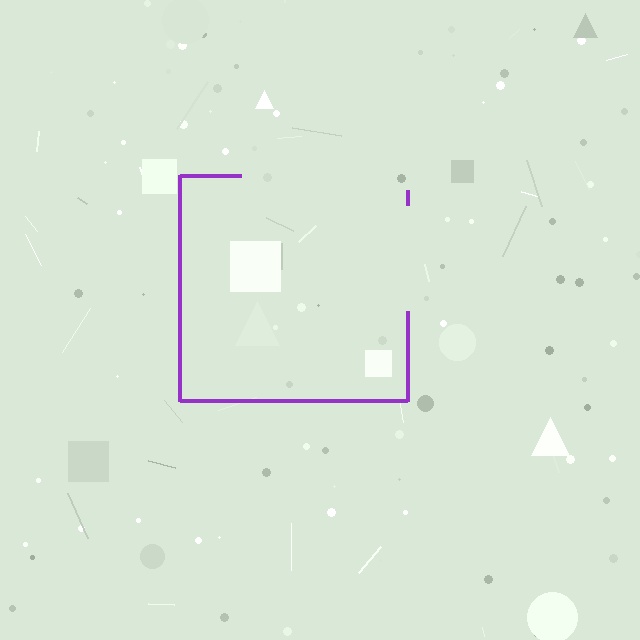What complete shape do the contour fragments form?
The contour fragments form a square.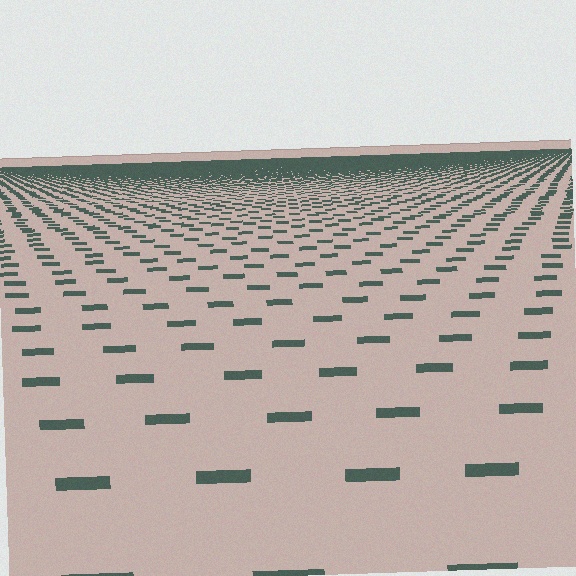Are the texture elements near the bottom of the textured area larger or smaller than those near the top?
Larger. Near the bottom, elements are closer to the viewer and appear at a bigger on-screen size.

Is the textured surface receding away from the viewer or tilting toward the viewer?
The surface is receding away from the viewer. Texture elements get smaller and denser toward the top.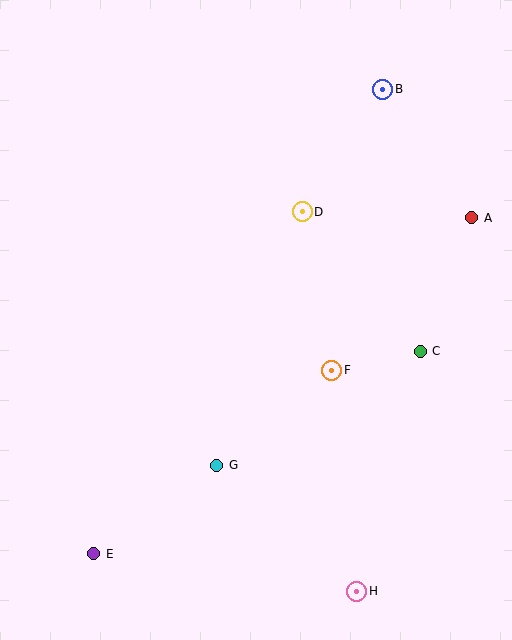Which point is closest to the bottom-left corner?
Point E is closest to the bottom-left corner.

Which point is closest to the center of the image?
Point F at (332, 370) is closest to the center.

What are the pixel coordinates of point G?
Point G is at (217, 466).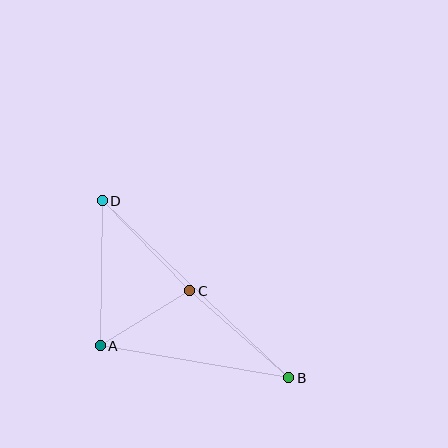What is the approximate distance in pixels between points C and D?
The distance between C and D is approximately 126 pixels.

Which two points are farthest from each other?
Points B and D are farthest from each other.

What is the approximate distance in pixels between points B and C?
The distance between B and C is approximately 132 pixels.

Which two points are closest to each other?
Points A and C are closest to each other.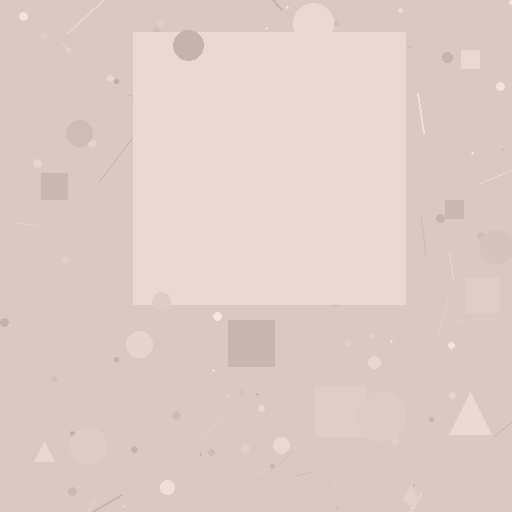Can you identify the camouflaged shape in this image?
The camouflaged shape is a square.